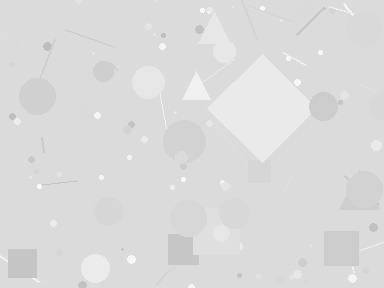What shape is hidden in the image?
A diamond is hidden in the image.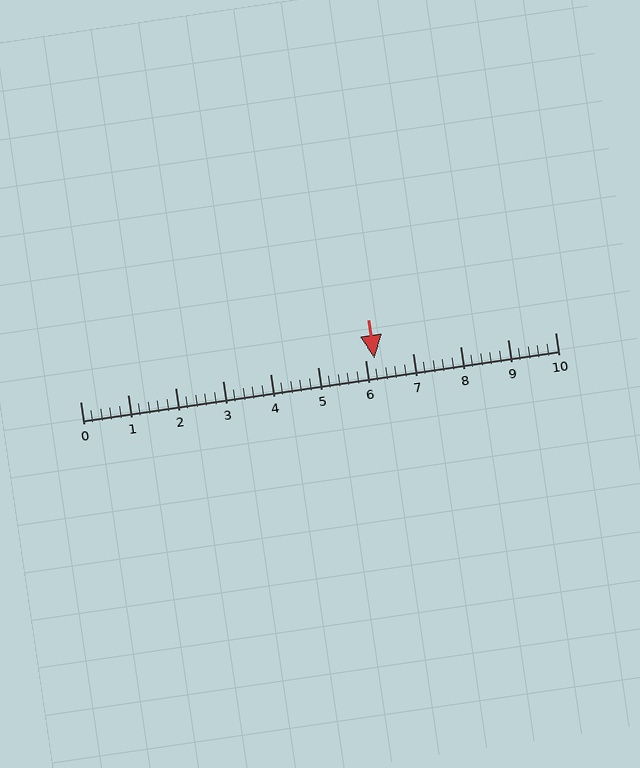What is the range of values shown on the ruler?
The ruler shows values from 0 to 10.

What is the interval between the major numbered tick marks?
The major tick marks are spaced 1 units apart.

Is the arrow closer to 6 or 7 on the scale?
The arrow is closer to 6.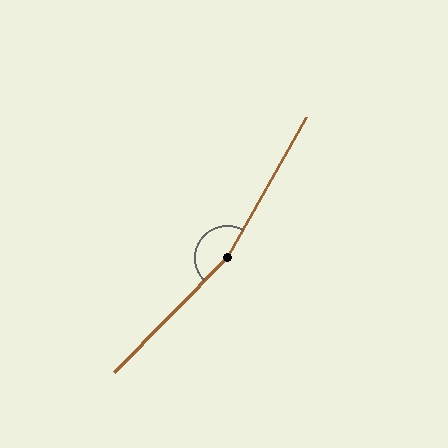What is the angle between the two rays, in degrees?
Approximately 165 degrees.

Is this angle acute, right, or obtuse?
It is obtuse.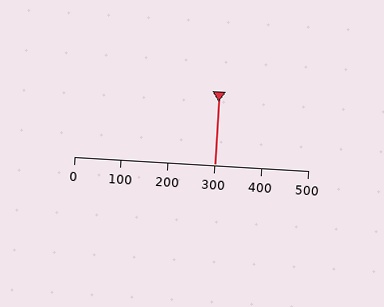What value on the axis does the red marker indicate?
The marker indicates approximately 300.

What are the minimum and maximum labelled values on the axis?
The axis runs from 0 to 500.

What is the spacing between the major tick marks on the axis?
The major ticks are spaced 100 apart.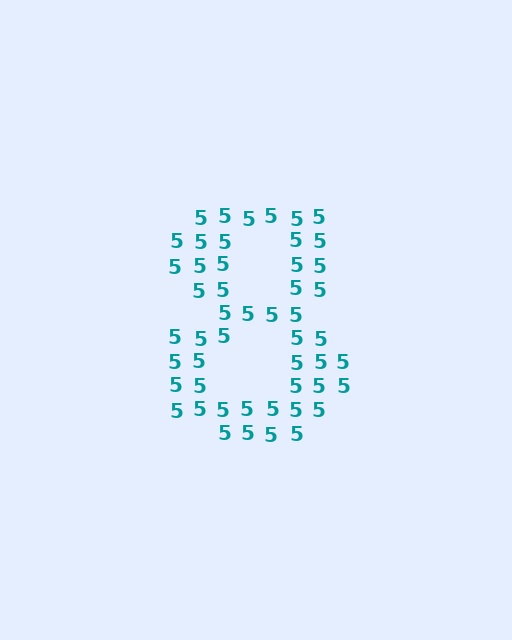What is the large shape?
The large shape is the digit 8.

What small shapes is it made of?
It is made of small digit 5's.